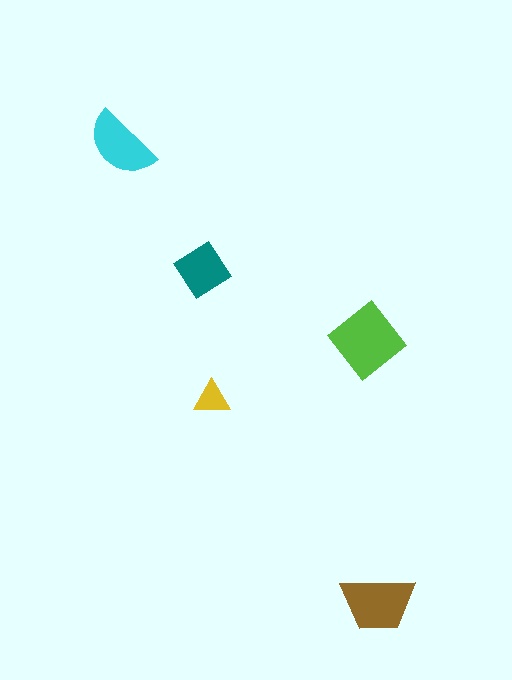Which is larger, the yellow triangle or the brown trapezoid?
The brown trapezoid.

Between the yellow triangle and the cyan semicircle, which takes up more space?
The cyan semicircle.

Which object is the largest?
The lime diamond.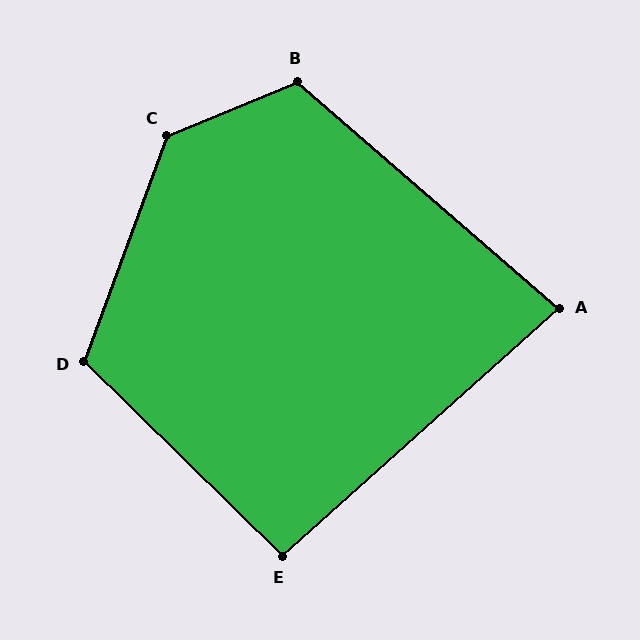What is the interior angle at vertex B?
Approximately 116 degrees (obtuse).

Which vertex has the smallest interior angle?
A, at approximately 83 degrees.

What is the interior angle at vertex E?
Approximately 94 degrees (approximately right).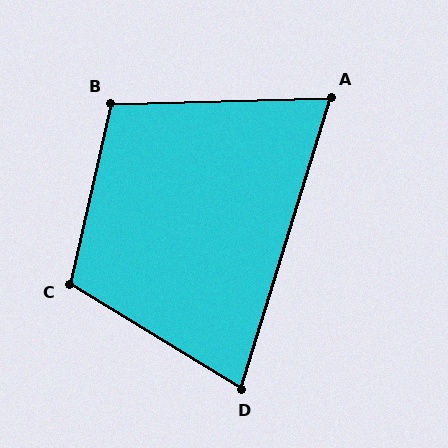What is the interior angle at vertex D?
Approximately 76 degrees (acute).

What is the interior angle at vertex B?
Approximately 104 degrees (obtuse).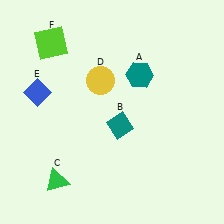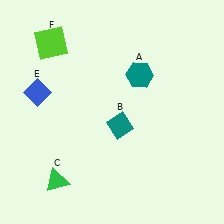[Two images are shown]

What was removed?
The yellow circle (D) was removed in Image 2.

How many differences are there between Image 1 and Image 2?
There is 1 difference between the two images.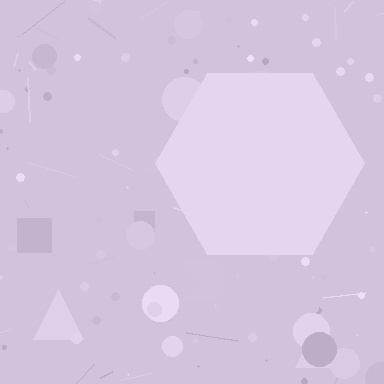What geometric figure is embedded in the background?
A hexagon is embedded in the background.